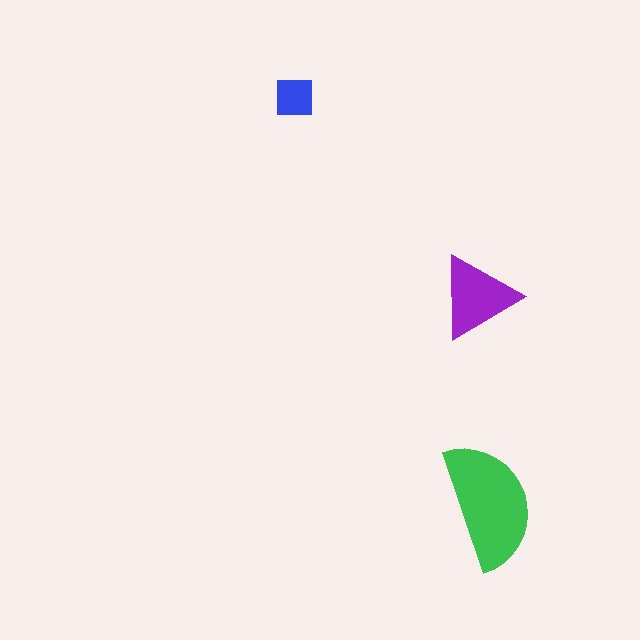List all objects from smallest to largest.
The blue square, the purple triangle, the green semicircle.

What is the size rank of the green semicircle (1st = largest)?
1st.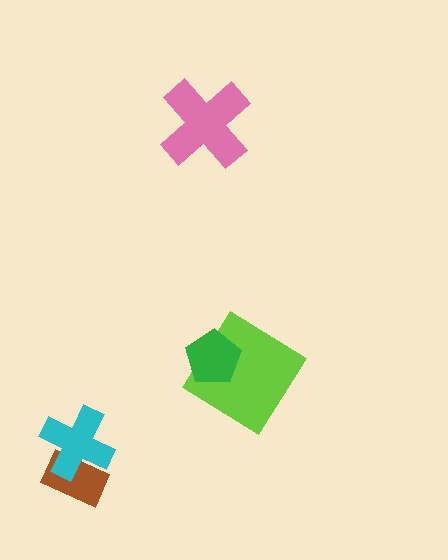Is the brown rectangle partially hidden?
Yes, it is partially covered by another shape.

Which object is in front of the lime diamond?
The green pentagon is in front of the lime diamond.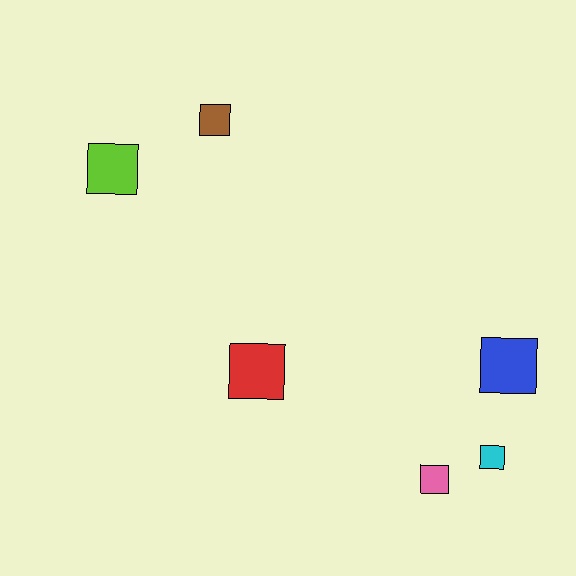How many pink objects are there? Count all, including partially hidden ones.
There is 1 pink object.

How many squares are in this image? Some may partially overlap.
There are 6 squares.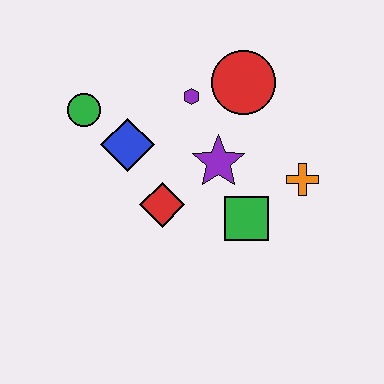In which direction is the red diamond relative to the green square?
The red diamond is to the left of the green square.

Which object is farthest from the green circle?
The orange cross is farthest from the green circle.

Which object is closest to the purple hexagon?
The red circle is closest to the purple hexagon.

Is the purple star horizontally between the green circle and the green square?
Yes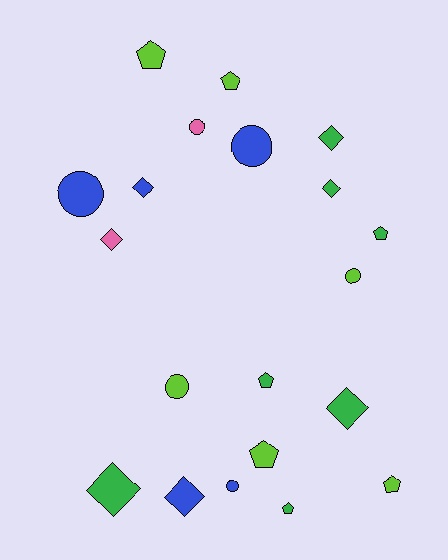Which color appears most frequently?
Green, with 7 objects.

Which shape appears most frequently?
Pentagon, with 7 objects.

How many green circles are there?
There are no green circles.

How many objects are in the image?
There are 20 objects.